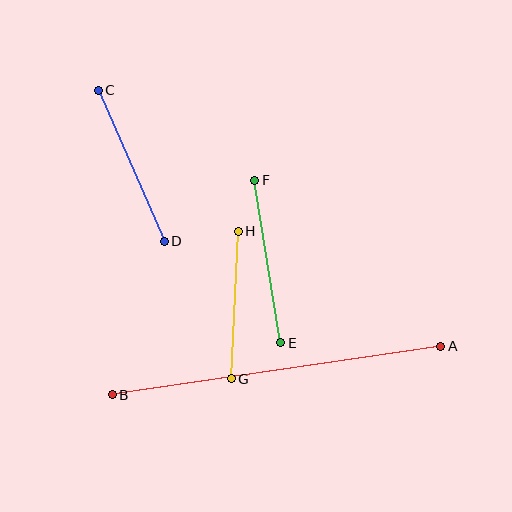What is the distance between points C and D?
The distance is approximately 165 pixels.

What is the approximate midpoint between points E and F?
The midpoint is at approximately (268, 261) pixels.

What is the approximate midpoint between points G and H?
The midpoint is at approximately (235, 305) pixels.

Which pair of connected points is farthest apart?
Points A and B are farthest apart.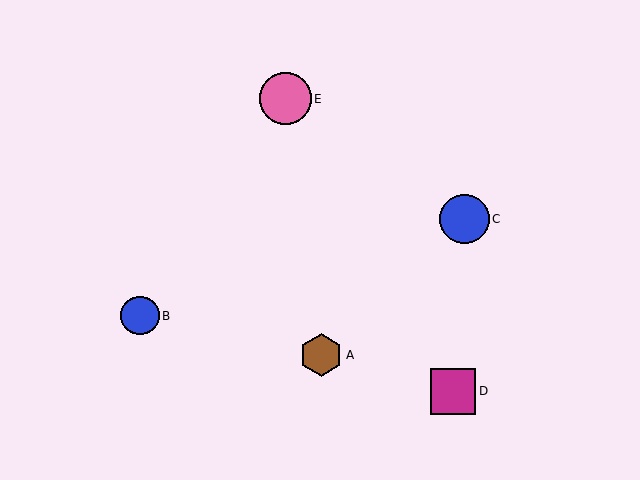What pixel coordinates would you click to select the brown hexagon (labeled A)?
Click at (321, 355) to select the brown hexagon A.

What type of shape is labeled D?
Shape D is a magenta square.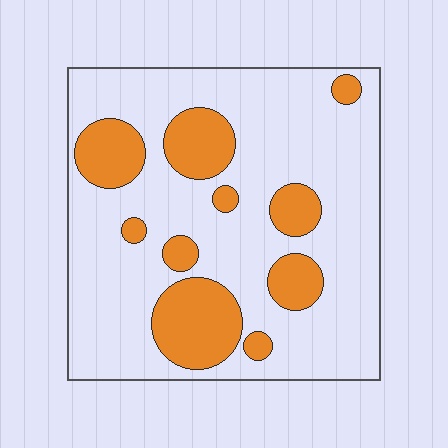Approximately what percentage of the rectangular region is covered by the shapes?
Approximately 25%.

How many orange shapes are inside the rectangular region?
10.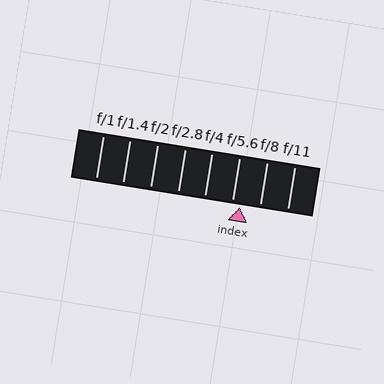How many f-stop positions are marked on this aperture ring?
There are 8 f-stop positions marked.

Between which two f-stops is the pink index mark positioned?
The index mark is between f/5.6 and f/8.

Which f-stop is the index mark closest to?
The index mark is closest to f/5.6.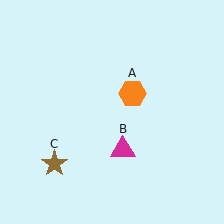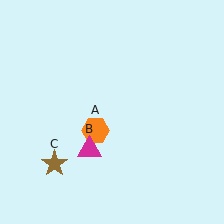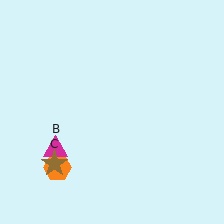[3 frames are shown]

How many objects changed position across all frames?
2 objects changed position: orange hexagon (object A), magenta triangle (object B).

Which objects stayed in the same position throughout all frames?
Brown star (object C) remained stationary.